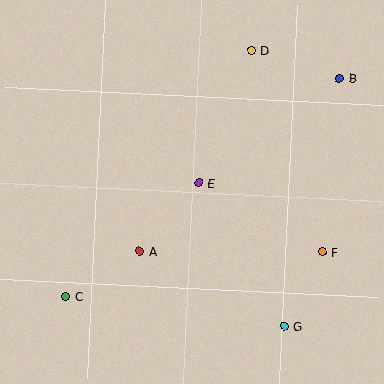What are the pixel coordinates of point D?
Point D is at (251, 51).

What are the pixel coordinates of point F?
Point F is at (322, 252).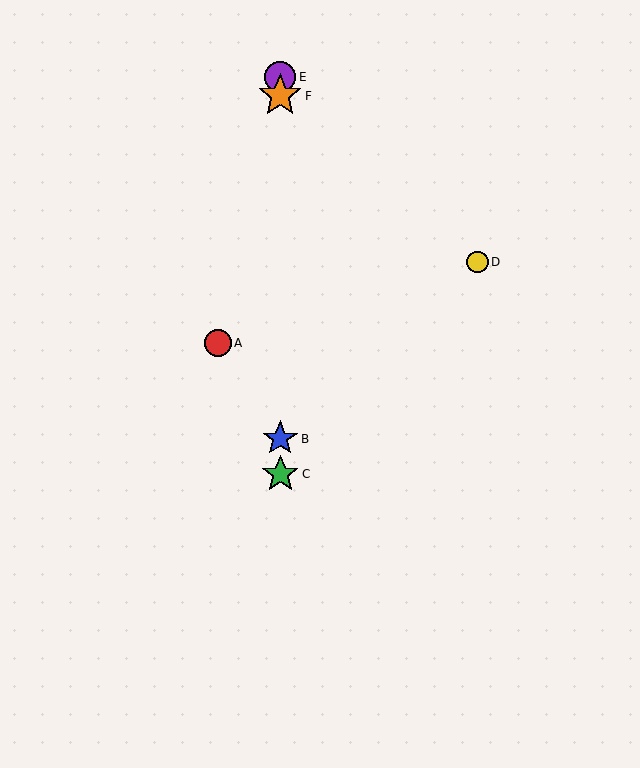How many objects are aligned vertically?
4 objects (B, C, E, F) are aligned vertically.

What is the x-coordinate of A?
Object A is at x≈218.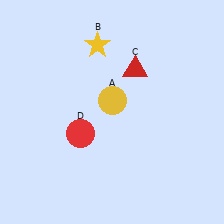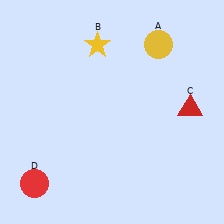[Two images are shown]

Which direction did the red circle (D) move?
The red circle (D) moved down.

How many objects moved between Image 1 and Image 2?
3 objects moved between the two images.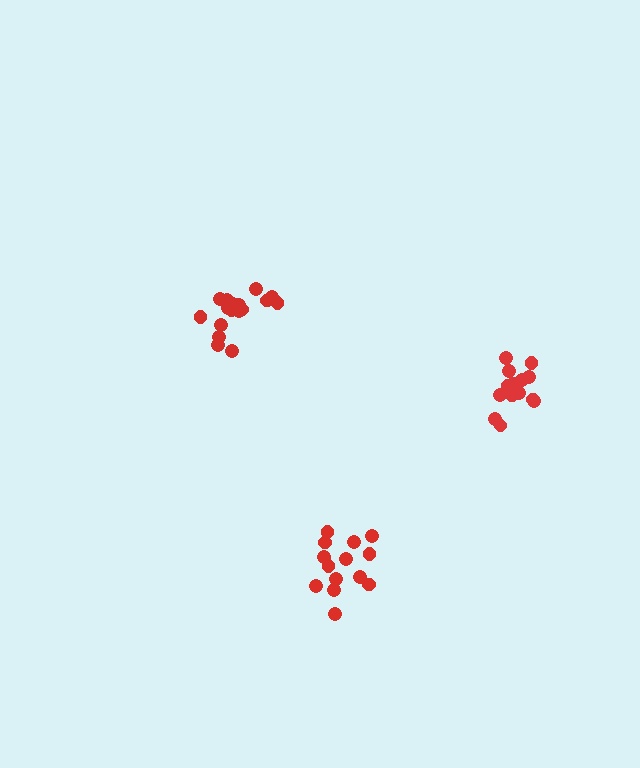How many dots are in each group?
Group 1: 14 dots, Group 2: 17 dots, Group 3: 14 dots (45 total).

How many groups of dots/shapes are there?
There are 3 groups.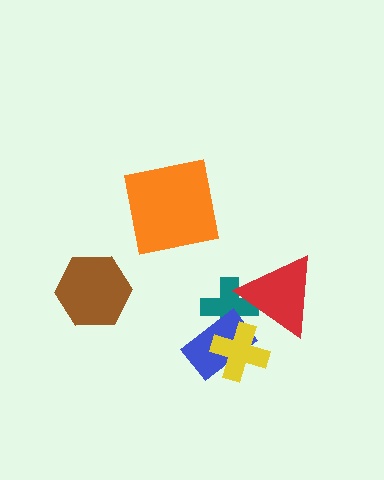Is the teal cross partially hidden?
Yes, it is partially covered by another shape.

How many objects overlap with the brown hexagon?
0 objects overlap with the brown hexagon.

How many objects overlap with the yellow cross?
3 objects overlap with the yellow cross.